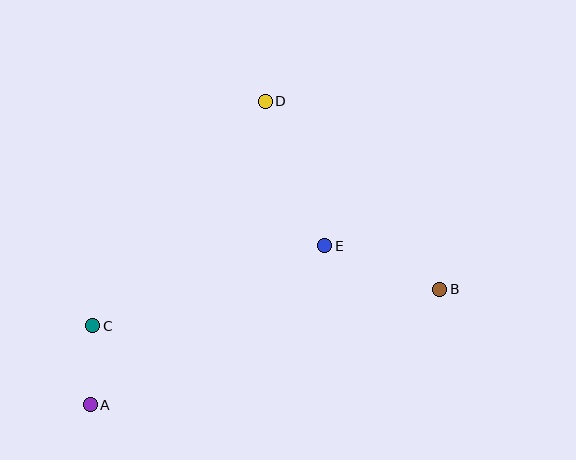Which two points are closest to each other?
Points A and C are closest to each other.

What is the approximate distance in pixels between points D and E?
The distance between D and E is approximately 156 pixels.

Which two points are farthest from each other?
Points A and B are farthest from each other.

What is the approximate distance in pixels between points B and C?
The distance between B and C is approximately 349 pixels.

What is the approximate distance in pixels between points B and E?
The distance between B and E is approximately 123 pixels.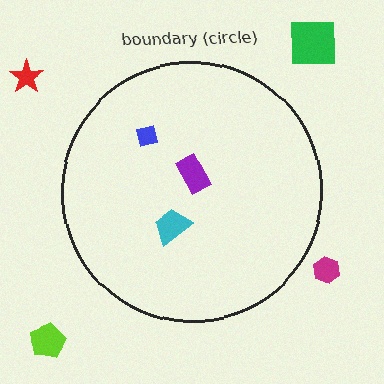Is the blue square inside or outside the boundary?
Inside.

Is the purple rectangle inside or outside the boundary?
Inside.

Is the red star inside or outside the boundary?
Outside.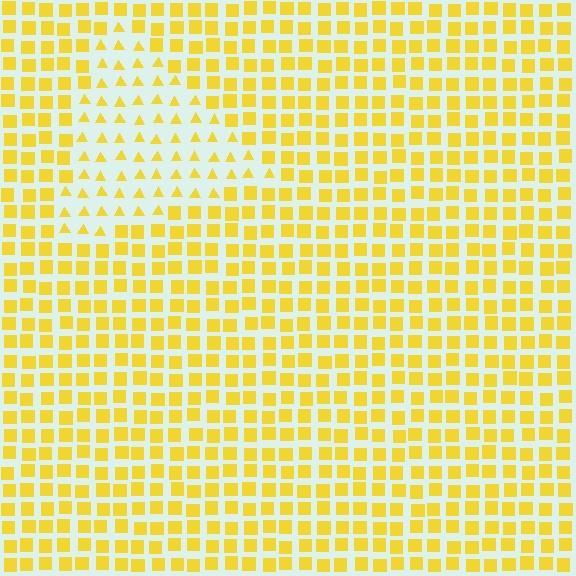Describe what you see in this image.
The image is filled with small yellow elements arranged in a uniform grid. A triangle-shaped region contains triangles, while the surrounding area contains squares. The boundary is defined purely by the change in element shape.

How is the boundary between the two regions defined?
The boundary is defined by a change in element shape: triangles inside vs. squares outside. All elements share the same color and spacing.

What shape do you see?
I see a triangle.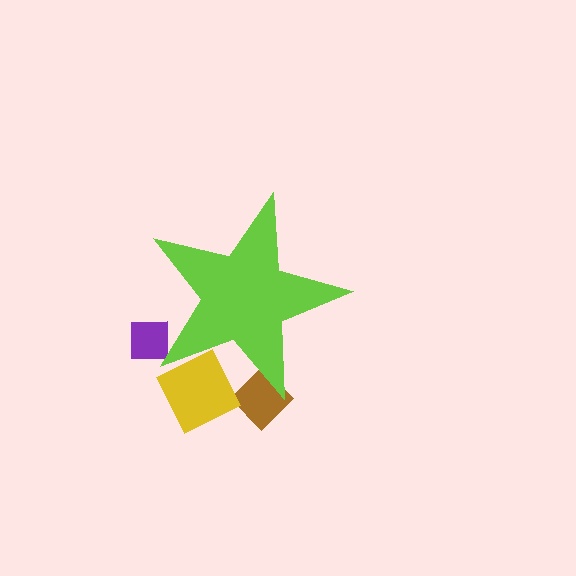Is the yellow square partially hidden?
Yes, the yellow square is partially hidden behind the lime star.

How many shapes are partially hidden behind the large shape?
3 shapes are partially hidden.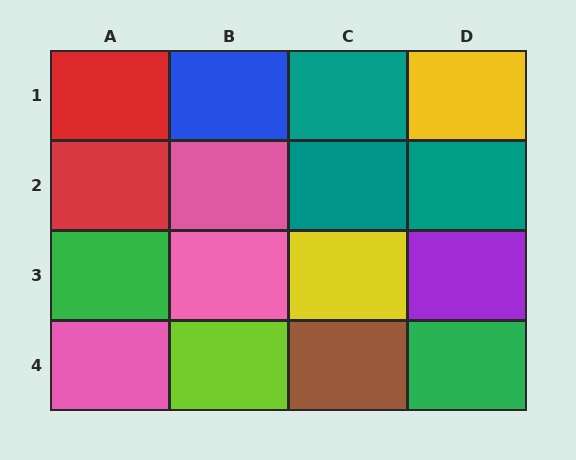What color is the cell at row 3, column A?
Green.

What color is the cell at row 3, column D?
Purple.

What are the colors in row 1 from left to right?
Red, blue, teal, yellow.